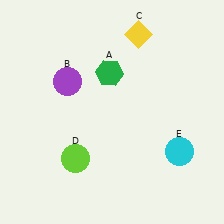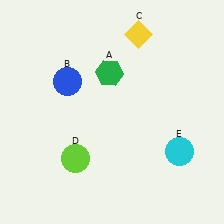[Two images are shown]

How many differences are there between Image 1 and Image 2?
There is 1 difference between the two images.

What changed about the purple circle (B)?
In Image 1, B is purple. In Image 2, it changed to blue.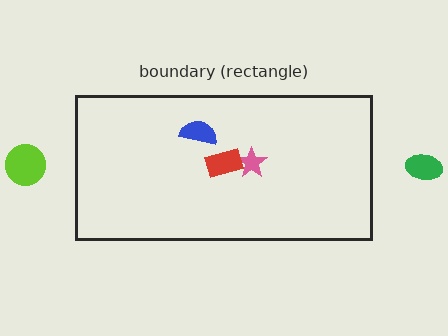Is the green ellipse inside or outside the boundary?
Outside.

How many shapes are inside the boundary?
3 inside, 2 outside.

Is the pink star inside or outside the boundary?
Inside.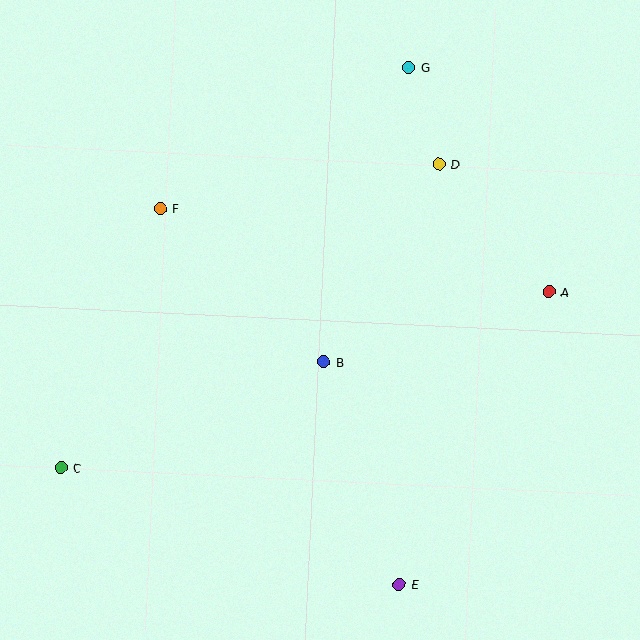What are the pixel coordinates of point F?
Point F is at (160, 209).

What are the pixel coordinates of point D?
Point D is at (439, 164).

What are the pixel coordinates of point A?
Point A is at (549, 292).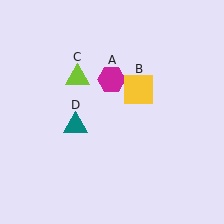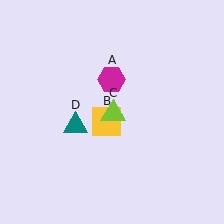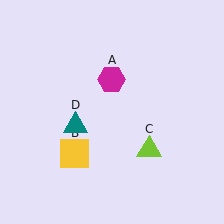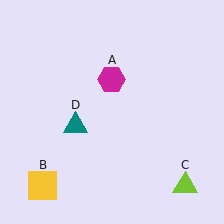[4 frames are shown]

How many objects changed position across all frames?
2 objects changed position: yellow square (object B), lime triangle (object C).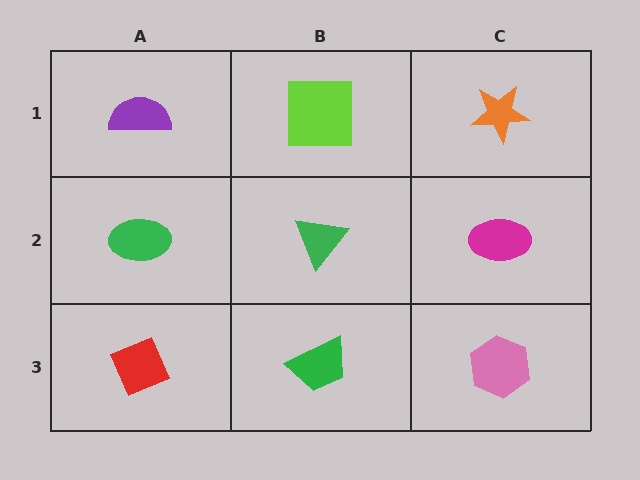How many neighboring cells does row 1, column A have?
2.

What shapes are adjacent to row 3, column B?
A green triangle (row 2, column B), a red diamond (row 3, column A), a pink hexagon (row 3, column C).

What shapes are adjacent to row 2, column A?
A purple semicircle (row 1, column A), a red diamond (row 3, column A), a green triangle (row 2, column B).